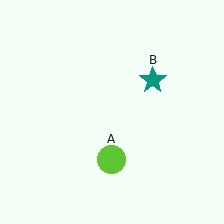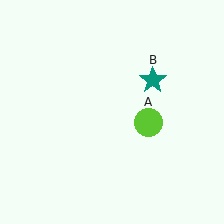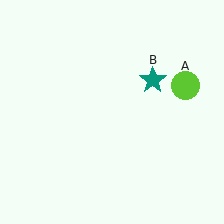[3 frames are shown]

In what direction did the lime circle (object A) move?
The lime circle (object A) moved up and to the right.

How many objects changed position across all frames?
1 object changed position: lime circle (object A).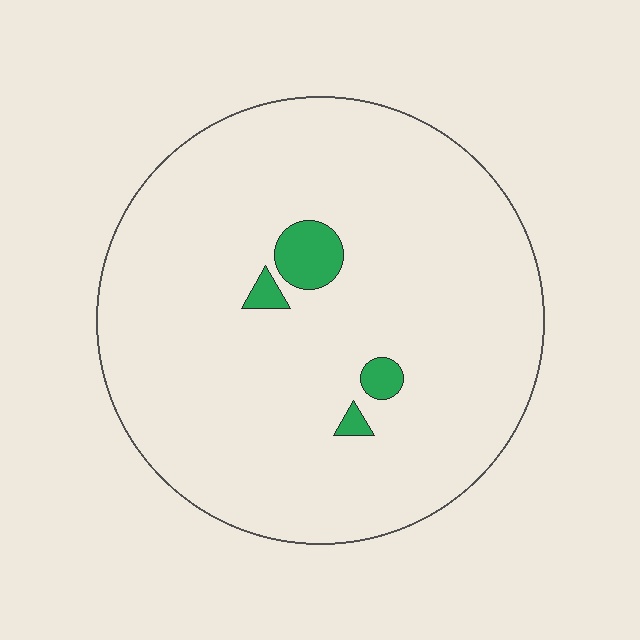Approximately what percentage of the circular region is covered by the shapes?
Approximately 5%.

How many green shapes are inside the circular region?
4.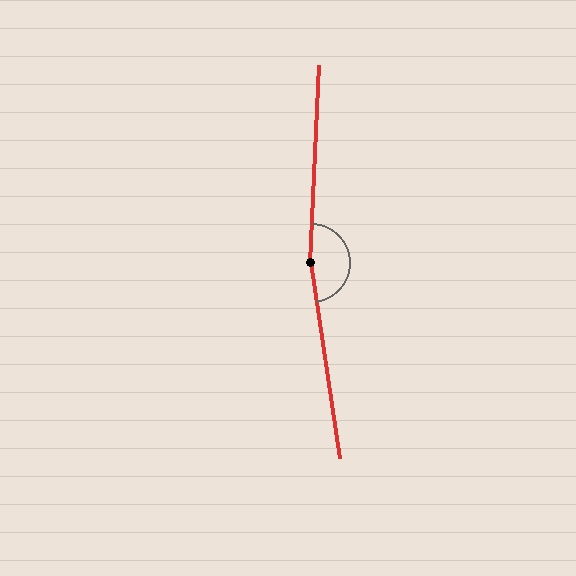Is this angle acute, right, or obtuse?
It is obtuse.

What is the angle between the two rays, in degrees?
Approximately 169 degrees.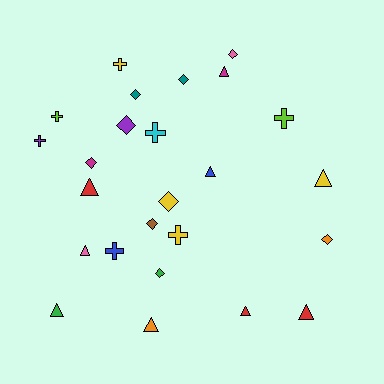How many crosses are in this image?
There are 7 crosses.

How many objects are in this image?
There are 25 objects.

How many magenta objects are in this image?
There are 2 magenta objects.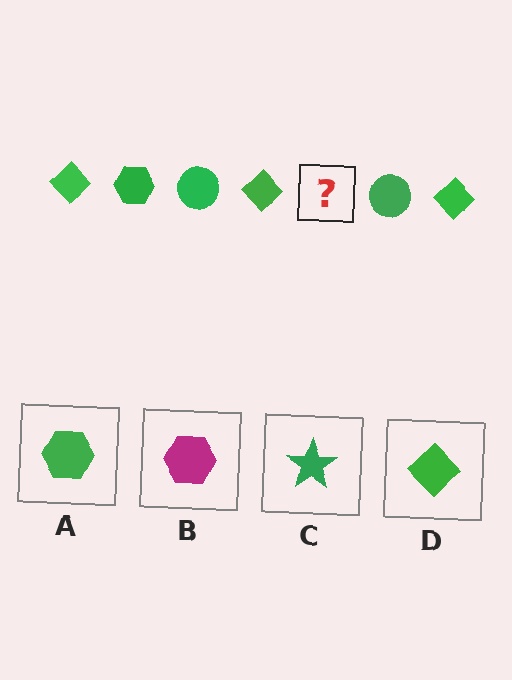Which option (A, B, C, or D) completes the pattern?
A.